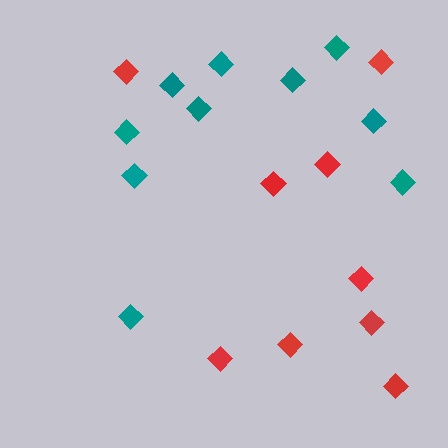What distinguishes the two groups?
There are 2 groups: one group of red diamonds (9) and one group of teal diamonds (10).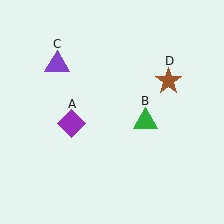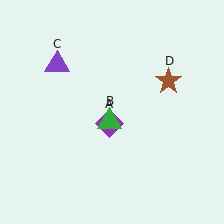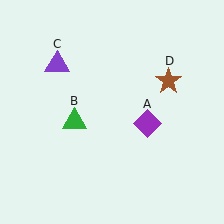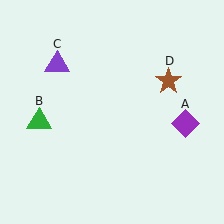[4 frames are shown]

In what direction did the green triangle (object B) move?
The green triangle (object B) moved left.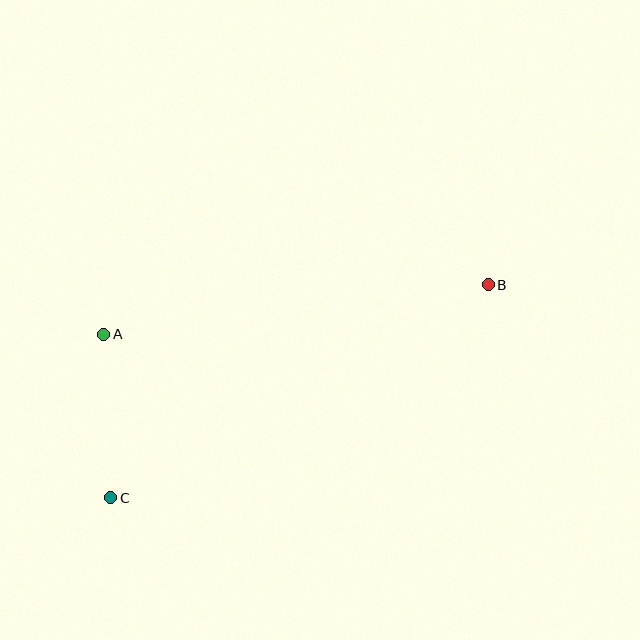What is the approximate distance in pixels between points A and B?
The distance between A and B is approximately 388 pixels.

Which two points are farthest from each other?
Points B and C are farthest from each other.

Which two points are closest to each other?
Points A and C are closest to each other.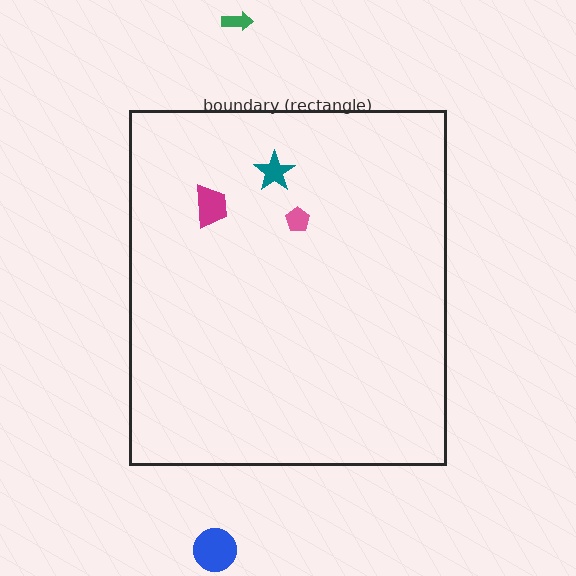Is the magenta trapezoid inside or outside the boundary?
Inside.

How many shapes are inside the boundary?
3 inside, 2 outside.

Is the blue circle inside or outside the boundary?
Outside.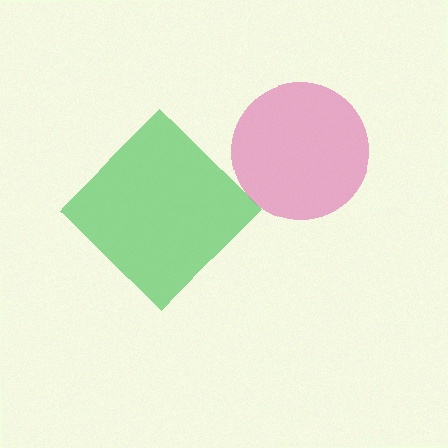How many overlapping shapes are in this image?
There are 2 overlapping shapes in the image.